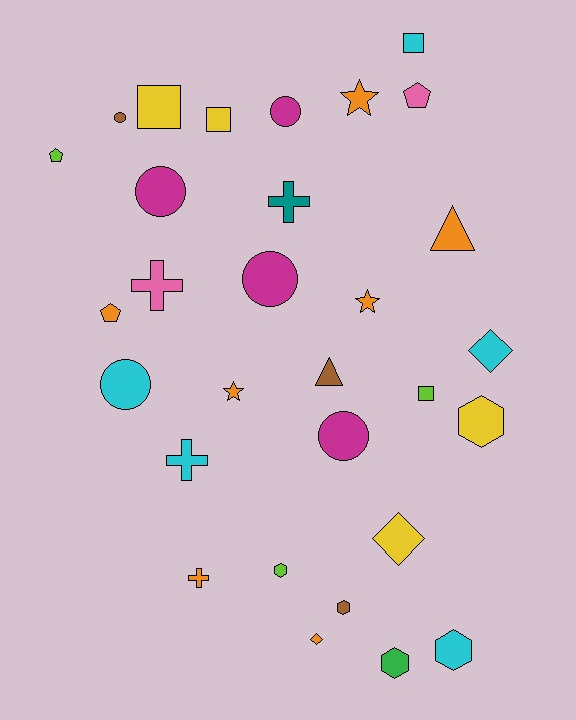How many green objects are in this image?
There is 1 green object.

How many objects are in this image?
There are 30 objects.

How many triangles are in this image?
There are 2 triangles.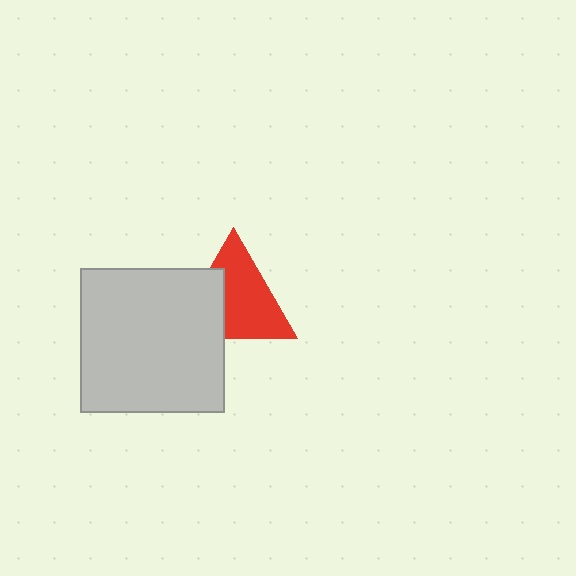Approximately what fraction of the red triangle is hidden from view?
Roughly 36% of the red triangle is hidden behind the light gray square.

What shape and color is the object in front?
The object in front is a light gray square.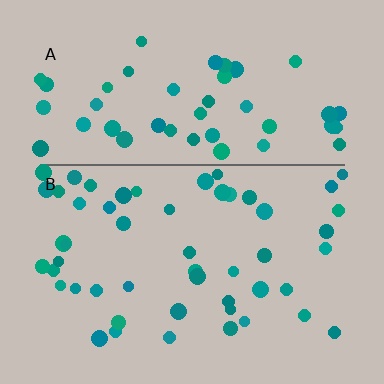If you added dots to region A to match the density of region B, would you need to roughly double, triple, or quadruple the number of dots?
Approximately double.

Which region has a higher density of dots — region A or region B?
B (the bottom).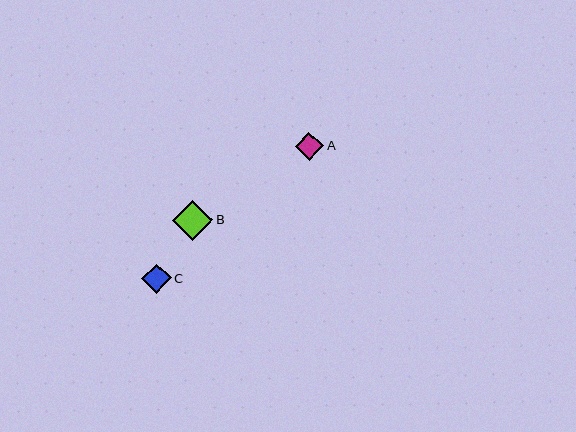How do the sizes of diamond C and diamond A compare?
Diamond C and diamond A are approximately the same size.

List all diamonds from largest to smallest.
From largest to smallest: B, C, A.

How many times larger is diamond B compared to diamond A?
Diamond B is approximately 1.4 times the size of diamond A.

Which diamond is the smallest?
Diamond A is the smallest with a size of approximately 28 pixels.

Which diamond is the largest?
Diamond B is the largest with a size of approximately 40 pixels.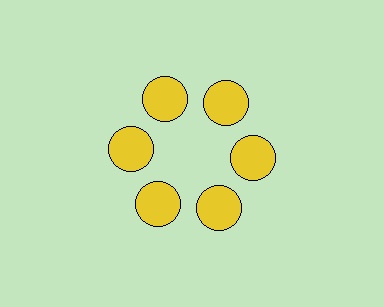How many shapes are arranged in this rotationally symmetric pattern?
There are 6 shapes, arranged in 6 groups of 1.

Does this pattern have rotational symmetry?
Yes, this pattern has 6-fold rotational symmetry. It looks the same after rotating 60 degrees around the center.